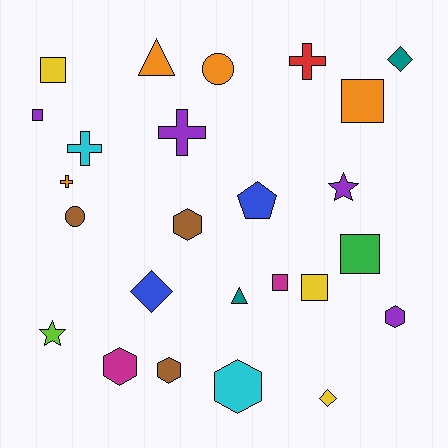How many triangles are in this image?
There are 2 triangles.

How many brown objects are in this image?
There are 3 brown objects.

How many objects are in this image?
There are 25 objects.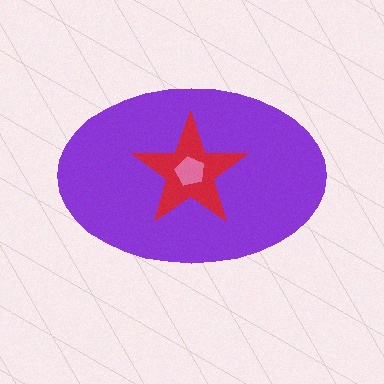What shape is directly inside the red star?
The pink pentagon.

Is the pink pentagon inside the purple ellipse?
Yes.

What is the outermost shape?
The purple ellipse.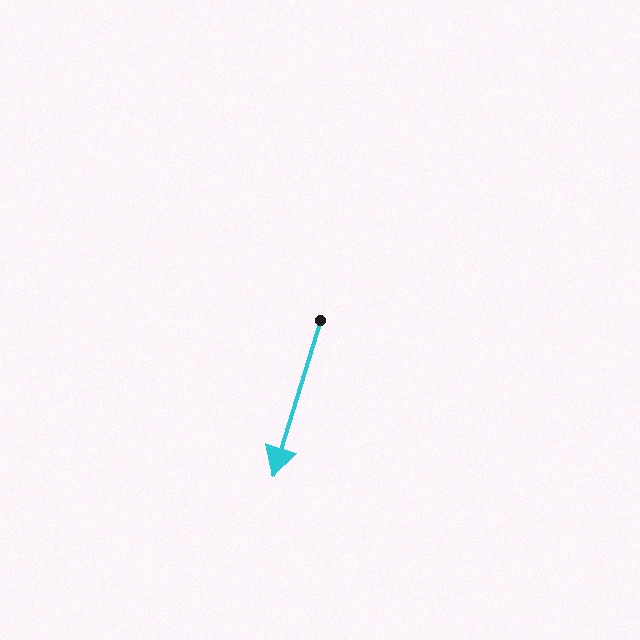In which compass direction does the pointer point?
South.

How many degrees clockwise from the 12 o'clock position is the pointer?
Approximately 197 degrees.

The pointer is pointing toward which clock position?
Roughly 7 o'clock.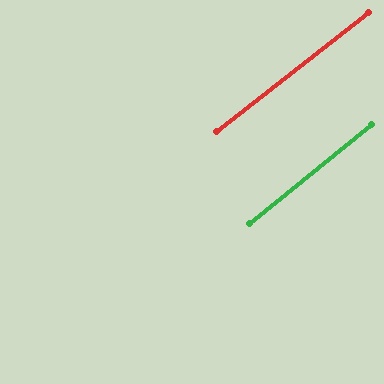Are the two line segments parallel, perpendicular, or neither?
Parallel — their directions differ by only 0.6°.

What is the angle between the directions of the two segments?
Approximately 1 degree.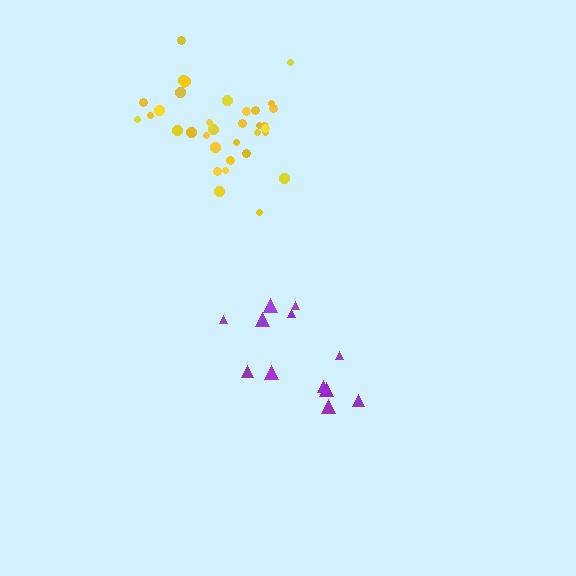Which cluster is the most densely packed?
Yellow.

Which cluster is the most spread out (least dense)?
Purple.